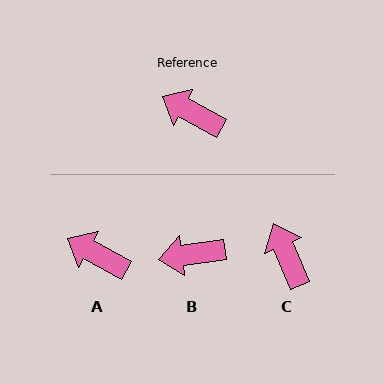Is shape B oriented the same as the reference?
No, it is off by about 37 degrees.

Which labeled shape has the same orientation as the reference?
A.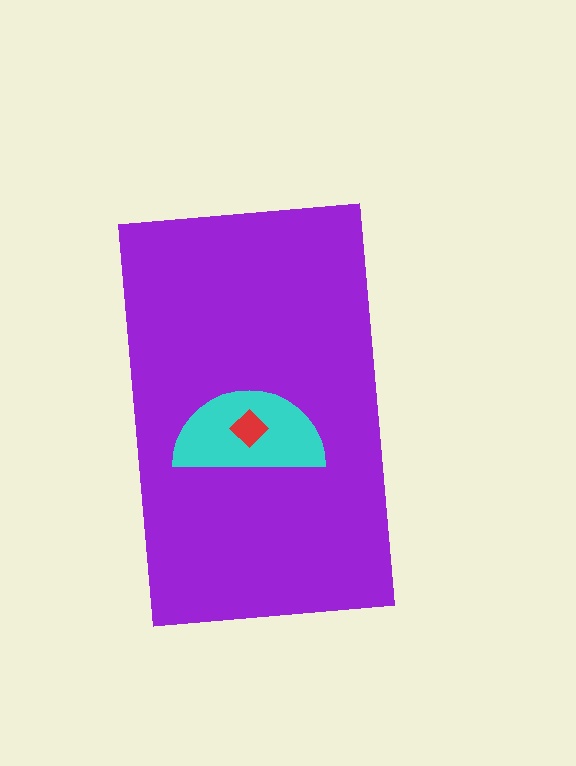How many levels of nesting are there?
3.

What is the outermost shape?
The purple rectangle.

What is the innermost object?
The red diamond.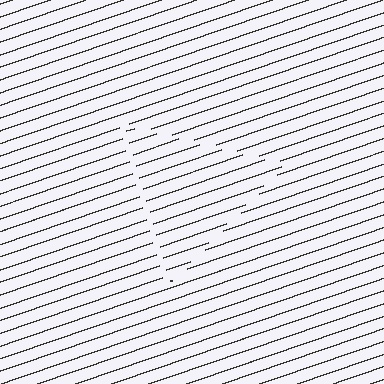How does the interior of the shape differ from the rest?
The interior of the shape contains the same grating, shifted by half a period — the contour is defined by the phase discontinuity where line-ends from the inner and outer gratings abut.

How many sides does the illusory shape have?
3 sides — the line-ends trace a triangle.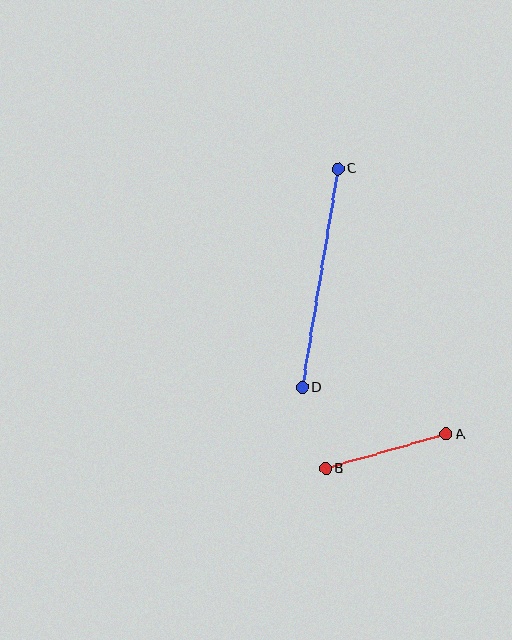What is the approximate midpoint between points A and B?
The midpoint is at approximately (386, 451) pixels.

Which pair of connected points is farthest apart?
Points C and D are farthest apart.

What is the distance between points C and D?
The distance is approximately 221 pixels.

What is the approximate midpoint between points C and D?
The midpoint is at approximately (320, 278) pixels.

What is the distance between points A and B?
The distance is approximately 125 pixels.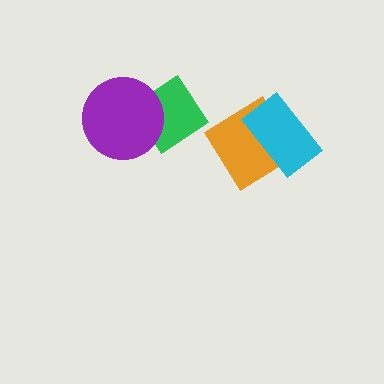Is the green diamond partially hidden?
Yes, it is partially covered by another shape.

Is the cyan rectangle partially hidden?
No, no other shape covers it.